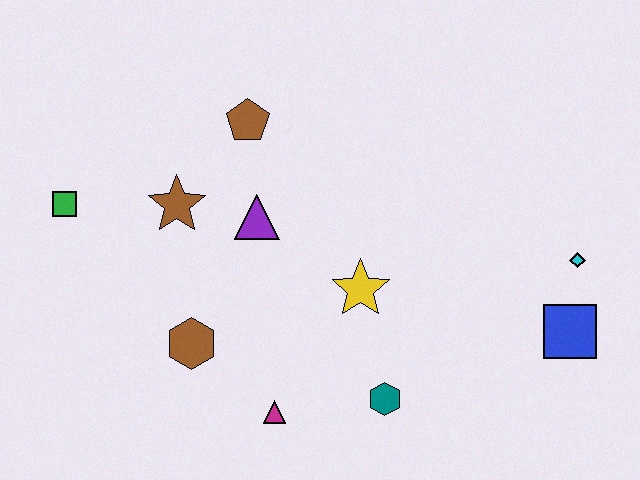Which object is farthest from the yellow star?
The green square is farthest from the yellow star.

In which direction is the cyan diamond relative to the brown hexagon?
The cyan diamond is to the right of the brown hexagon.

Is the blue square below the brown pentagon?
Yes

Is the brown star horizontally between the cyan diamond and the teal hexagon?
No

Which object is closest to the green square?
The brown star is closest to the green square.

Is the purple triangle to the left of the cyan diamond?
Yes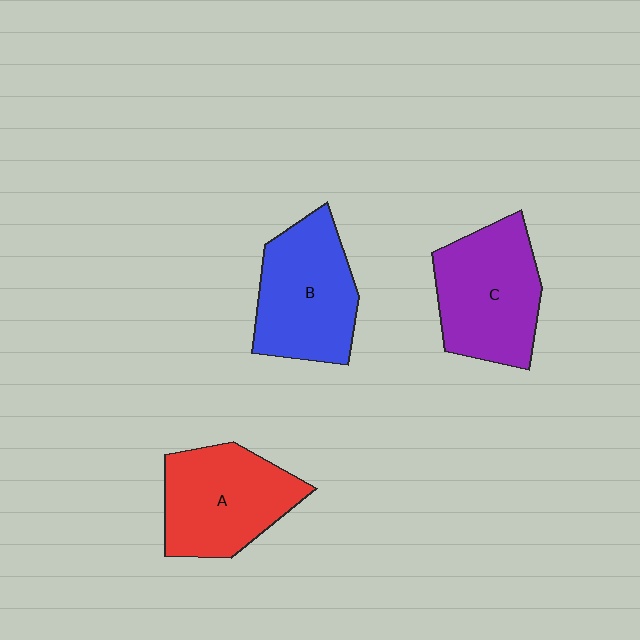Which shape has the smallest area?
Shape A (red).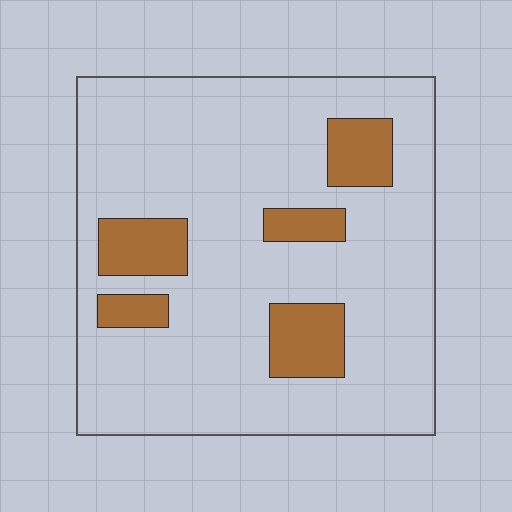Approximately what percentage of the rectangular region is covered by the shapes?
Approximately 15%.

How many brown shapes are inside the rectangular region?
5.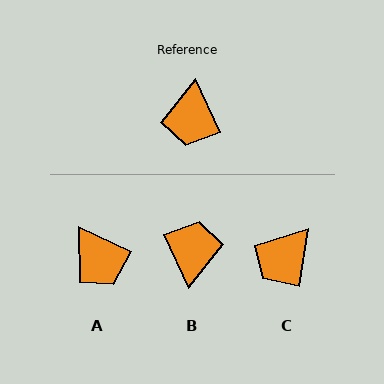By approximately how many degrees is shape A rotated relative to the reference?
Approximately 40 degrees counter-clockwise.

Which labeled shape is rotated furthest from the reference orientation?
B, about 179 degrees away.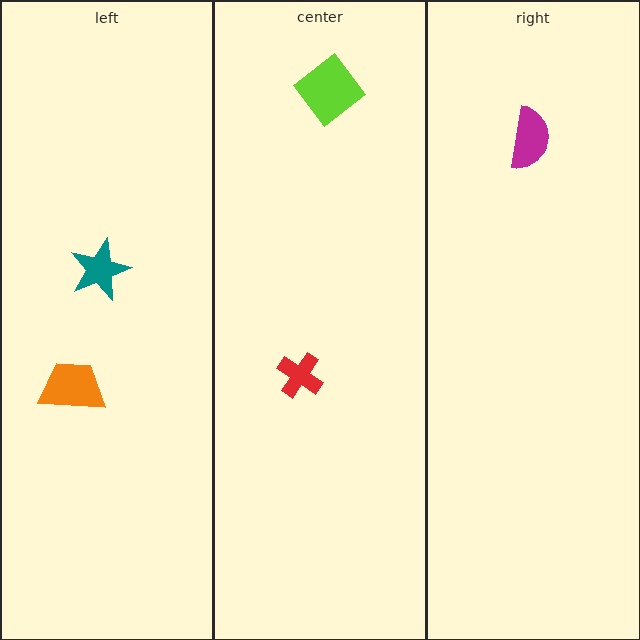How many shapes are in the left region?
2.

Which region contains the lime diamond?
The center region.